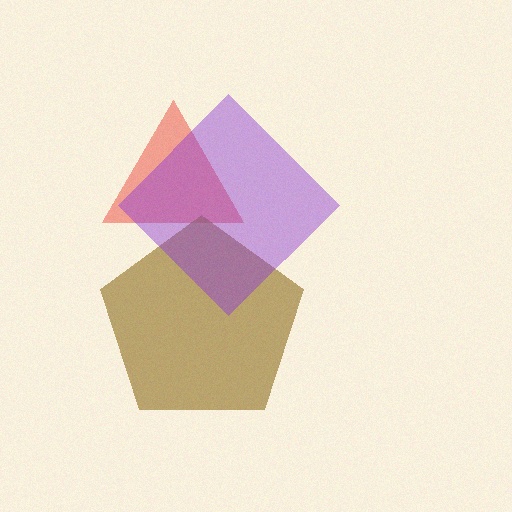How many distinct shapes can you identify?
There are 3 distinct shapes: a red triangle, a brown pentagon, a purple diamond.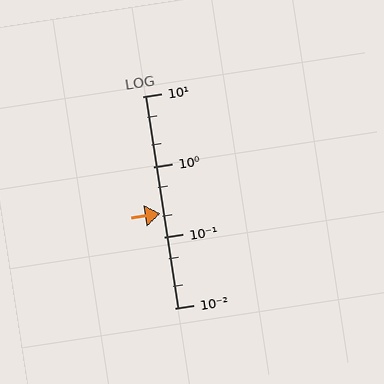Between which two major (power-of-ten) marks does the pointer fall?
The pointer is between 0.1 and 1.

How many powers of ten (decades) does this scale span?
The scale spans 3 decades, from 0.01 to 10.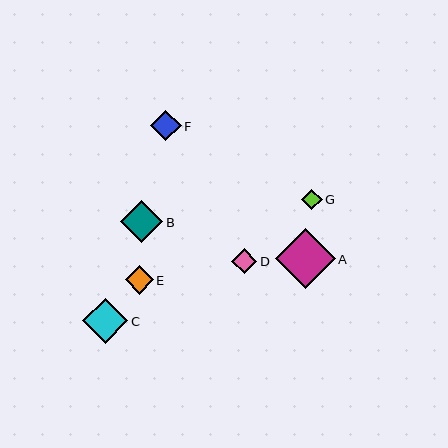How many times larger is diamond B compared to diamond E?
Diamond B is approximately 1.5 times the size of diamond E.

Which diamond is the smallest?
Diamond G is the smallest with a size of approximately 21 pixels.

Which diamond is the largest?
Diamond A is the largest with a size of approximately 59 pixels.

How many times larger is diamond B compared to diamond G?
Diamond B is approximately 2.1 times the size of diamond G.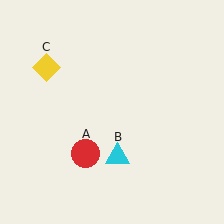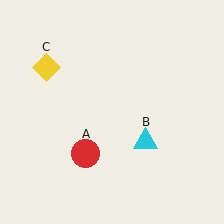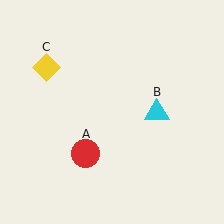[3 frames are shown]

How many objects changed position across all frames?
1 object changed position: cyan triangle (object B).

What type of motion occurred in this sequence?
The cyan triangle (object B) rotated counterclockwise around the center of the scene.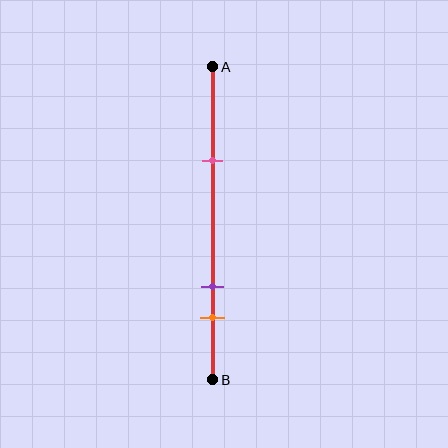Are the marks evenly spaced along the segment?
No, the marks are not evenly spaced.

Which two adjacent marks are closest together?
The purple and orange marks are the closest adjacent pair.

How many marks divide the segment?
There are 3 marks dividing the segment.